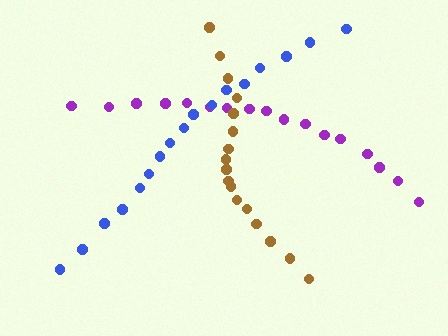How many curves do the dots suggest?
There are 3 distinct paths.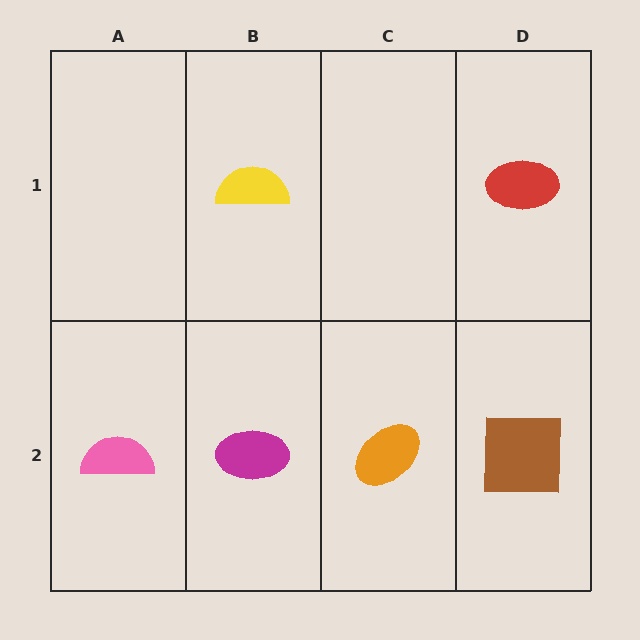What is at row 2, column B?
A magenta ellipse.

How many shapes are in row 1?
2 shapes.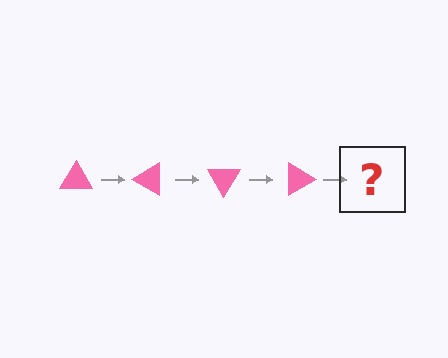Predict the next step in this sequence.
The next step is a pink triangle rotated 120 degrees.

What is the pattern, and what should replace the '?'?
The pattern is that the triangle rotates 30 degrees each step. The '?' should be a pink triangle rotated 120 degrees.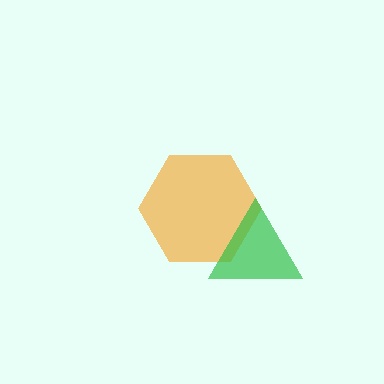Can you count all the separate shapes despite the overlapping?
Yes, there are 2 separate shapes.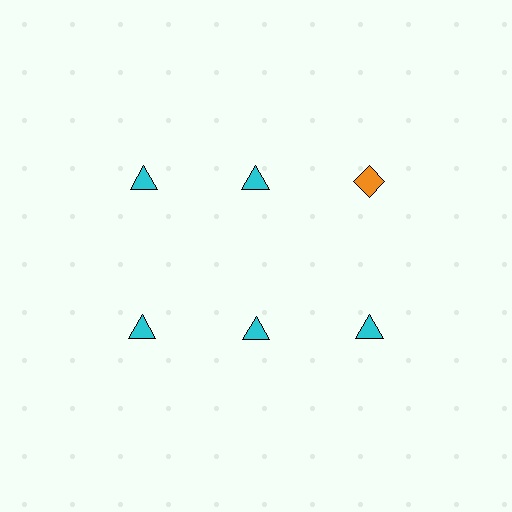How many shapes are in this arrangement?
There are 6 shapes arranged in a grid pattern.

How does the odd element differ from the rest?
It differs in both color (orange instead of cyan) and shape (diamond instead of triangle).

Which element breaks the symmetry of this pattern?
The orange diamond in the top row, center column breaks the symmetry. All other shapes are cyan triangles.